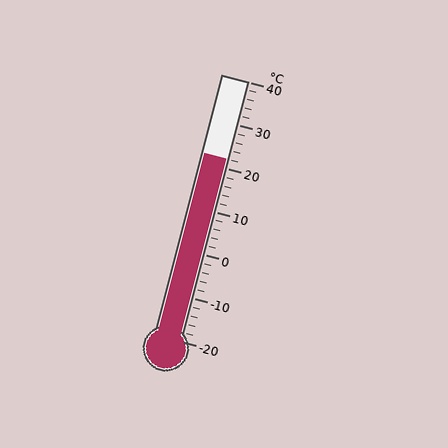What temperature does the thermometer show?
The thermometer shows approximately 22°C.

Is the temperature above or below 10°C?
The temperature is above 10°C.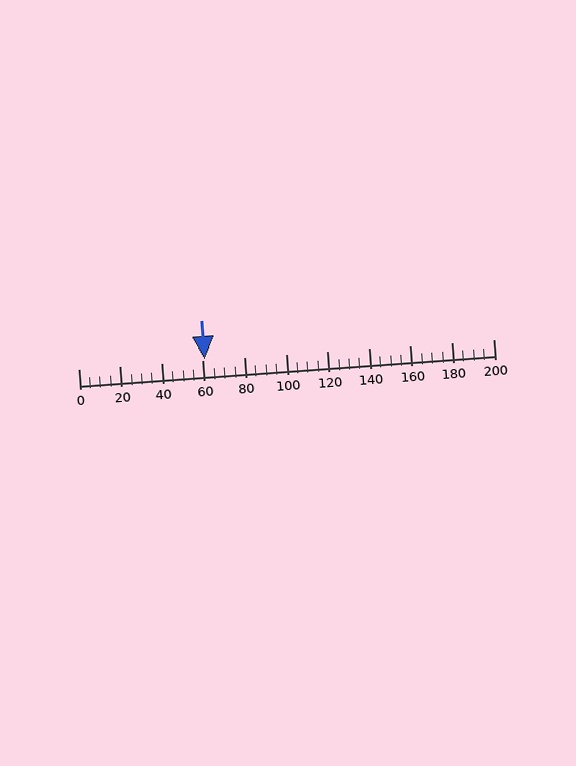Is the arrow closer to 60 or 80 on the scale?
The arrow is closer to 60.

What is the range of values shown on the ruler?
The ruler shows values from 0 to 200.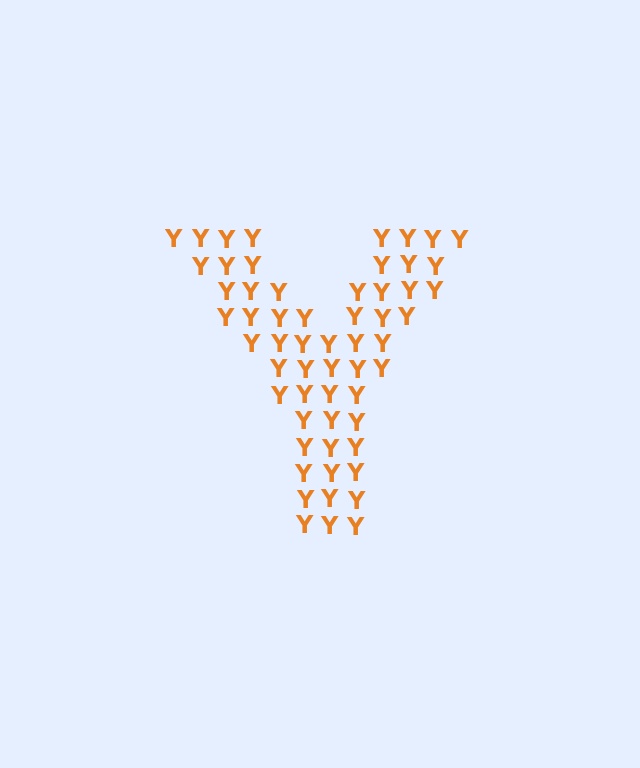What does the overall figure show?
The overall figure shows the letter Y.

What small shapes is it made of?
It is made of small letter Y's.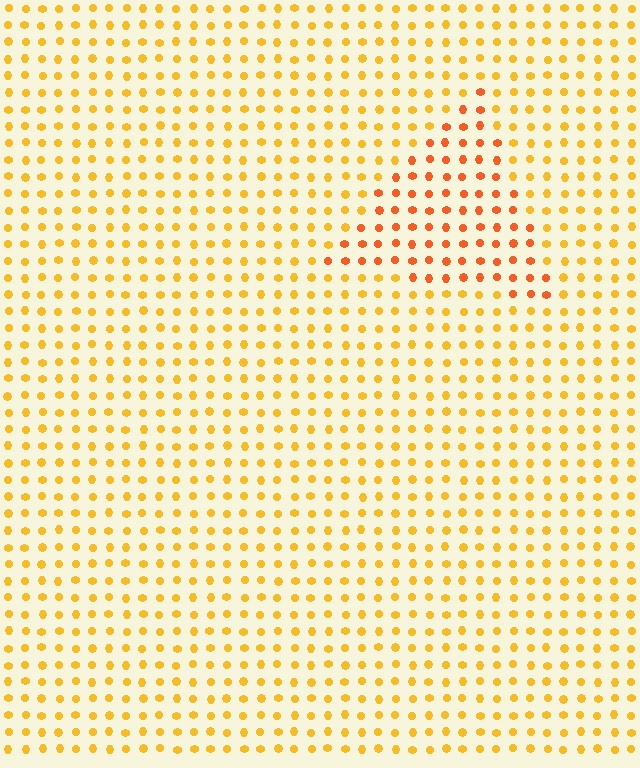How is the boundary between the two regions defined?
The boundary is defined purely by a slight shift in hue (about 28 degrees). Spacing, size, and orientation are identical on both sides.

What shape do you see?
I see a triangle.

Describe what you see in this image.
The image is filled with small yellow elements in a uniform arrangement. A triangle-shaped region is visible where the elements are tinted to a slightly different hue, forming a subtle color boundary.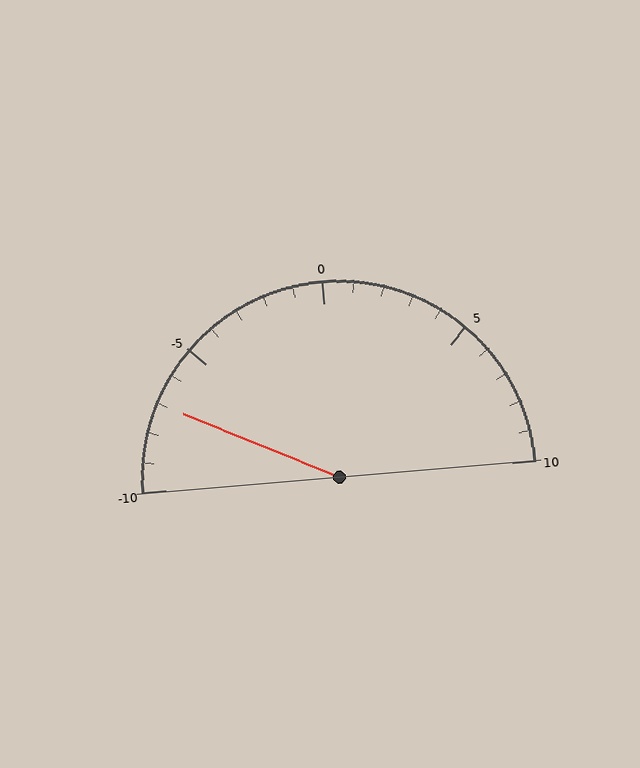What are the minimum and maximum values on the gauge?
The gauge ranges from -10 to 10.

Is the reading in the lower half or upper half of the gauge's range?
The reading is in the lower half of the range (-10 to 10).